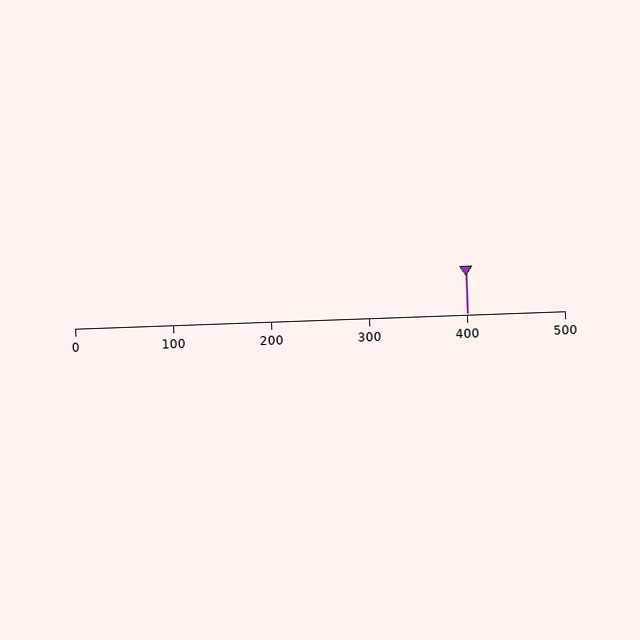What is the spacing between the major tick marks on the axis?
The major ticks are spaced 100 apart.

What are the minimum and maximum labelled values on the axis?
The axis runs from 0 to 500.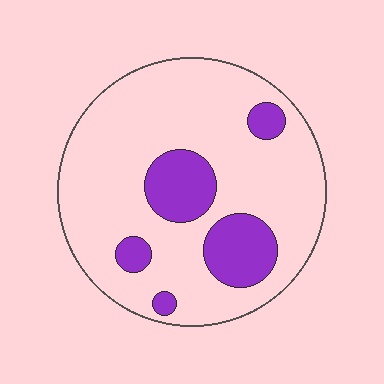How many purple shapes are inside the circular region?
5.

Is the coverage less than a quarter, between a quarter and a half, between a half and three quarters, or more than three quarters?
Less than a quarter.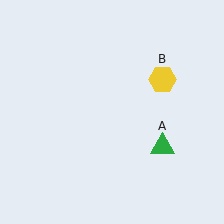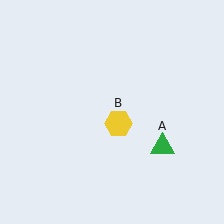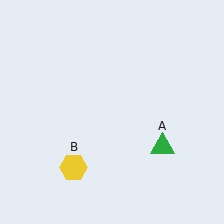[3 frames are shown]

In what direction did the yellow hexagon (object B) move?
The yellow hexagon (object B) moved down and to the left.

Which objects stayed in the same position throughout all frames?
Green triangle (object A) remained stationary.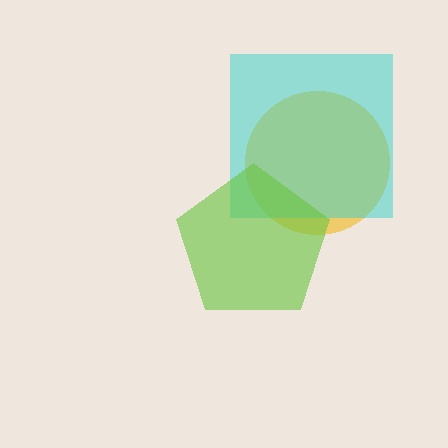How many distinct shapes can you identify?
There are 3 distinct shapes: a yellow circle, a cyan square, a lime pentagon.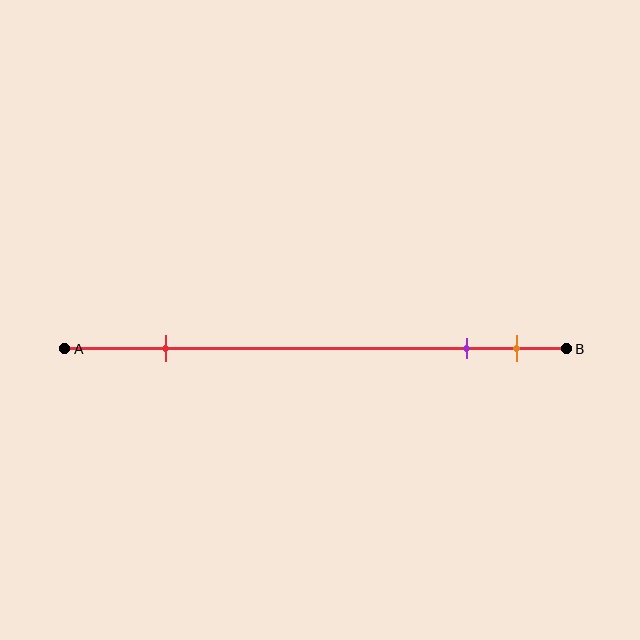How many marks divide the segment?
There are 3 marks dividing the segment.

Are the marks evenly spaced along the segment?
No, the marks are not evenly spaced.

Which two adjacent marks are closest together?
The purple and orange marks are the closest adjacent pair.